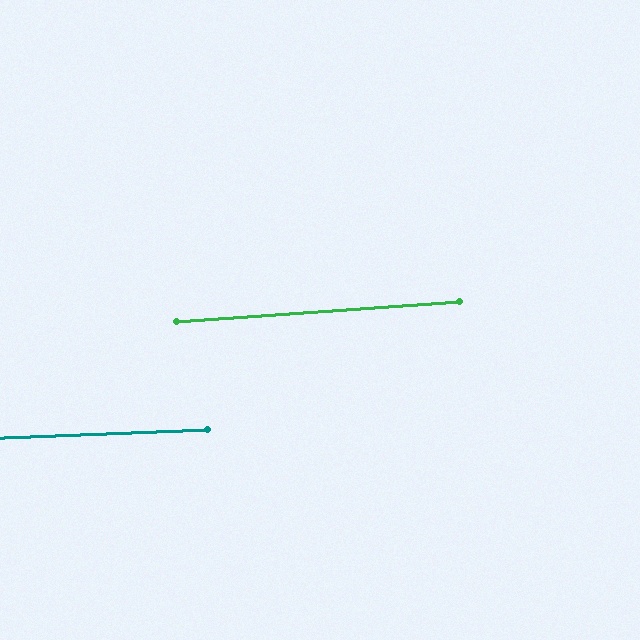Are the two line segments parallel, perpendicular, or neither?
Parallel — their directions differ by only 1.6°.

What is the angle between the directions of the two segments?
Approximately 2 degrees.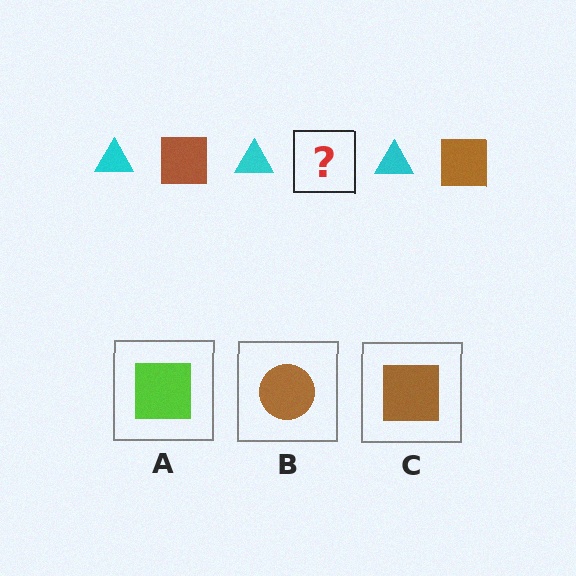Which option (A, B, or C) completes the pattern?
C.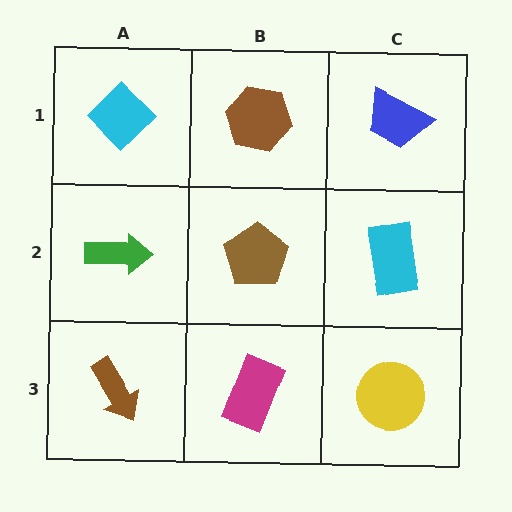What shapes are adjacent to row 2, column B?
A brown hexagon (row 1, column B), a magenta rectangle (row 3, column B), a green arrow (row 2, column A), a cyan rectangle (row 2, column C).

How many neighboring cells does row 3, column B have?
3.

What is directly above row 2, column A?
A cyan diamond.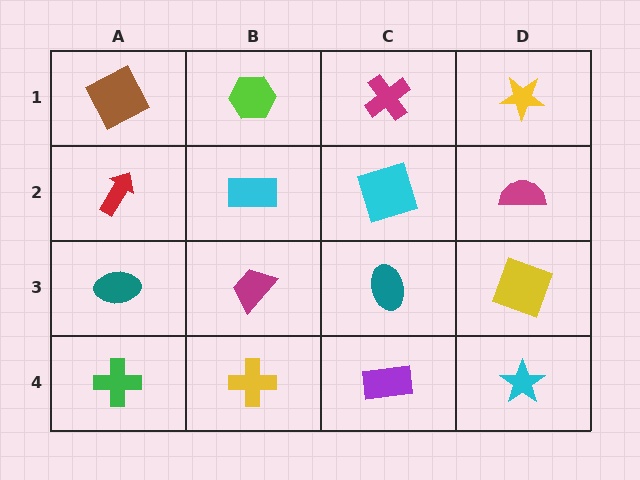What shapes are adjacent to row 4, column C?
A teal ellipse (row 3, column C), a yellow cross (row 4, column B), a cyan star (row 4, column D).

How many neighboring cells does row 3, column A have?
3.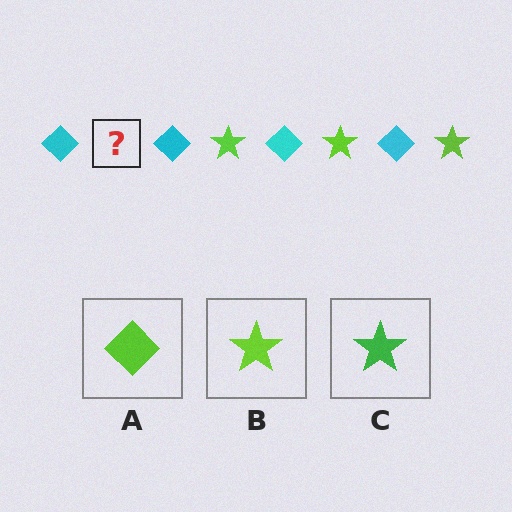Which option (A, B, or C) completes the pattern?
B.